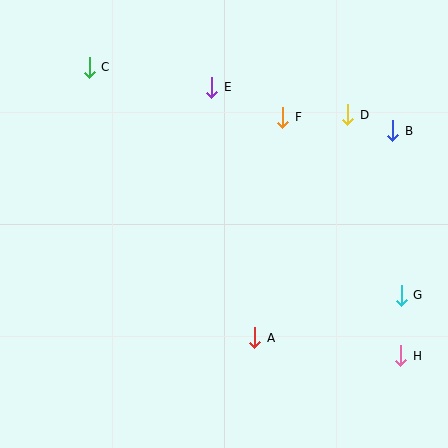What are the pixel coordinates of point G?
Point G is at (401, 295).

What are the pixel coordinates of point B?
Point B is at (393, 131).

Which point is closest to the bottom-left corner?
Point A is closest to the bottom-left corner.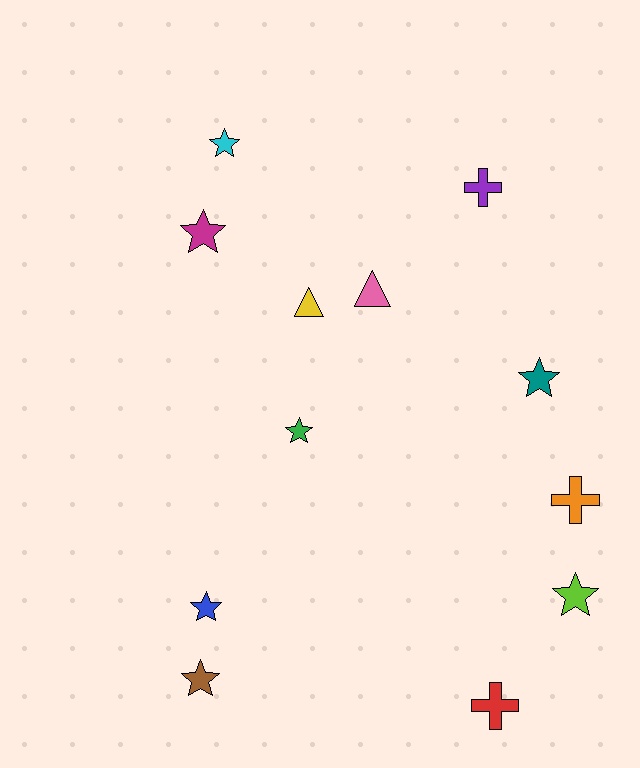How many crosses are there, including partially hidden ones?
There are 3 crosses.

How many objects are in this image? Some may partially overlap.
There are 12 objects.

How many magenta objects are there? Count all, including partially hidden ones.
There is 1 magenta object.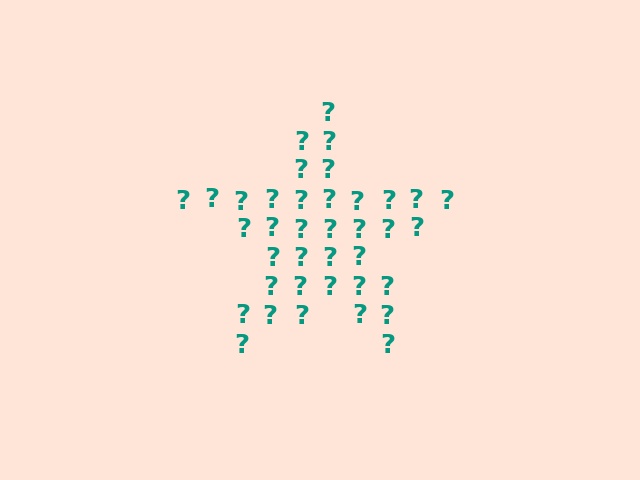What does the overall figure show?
The overall figure shows a star.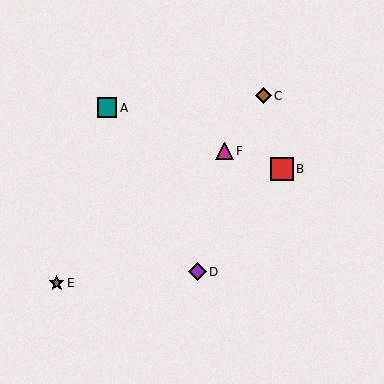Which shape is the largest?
The red square (labeled B) is the largest.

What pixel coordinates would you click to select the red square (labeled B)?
Click at (282, 169) to select the red square B.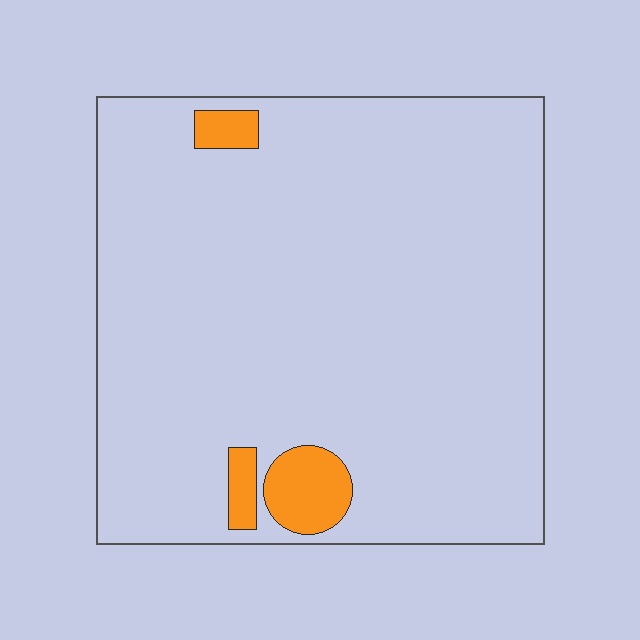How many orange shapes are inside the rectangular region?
3.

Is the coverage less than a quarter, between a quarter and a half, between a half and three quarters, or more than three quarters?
Less than a quarter.